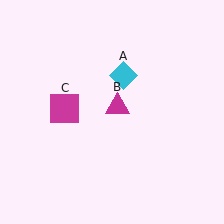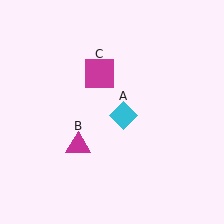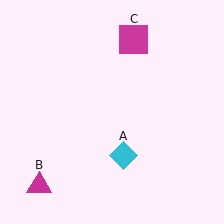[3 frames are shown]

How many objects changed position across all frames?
3 objects changed position: cyan diamond (object A), magenta triangle (object B), magenta square (object C).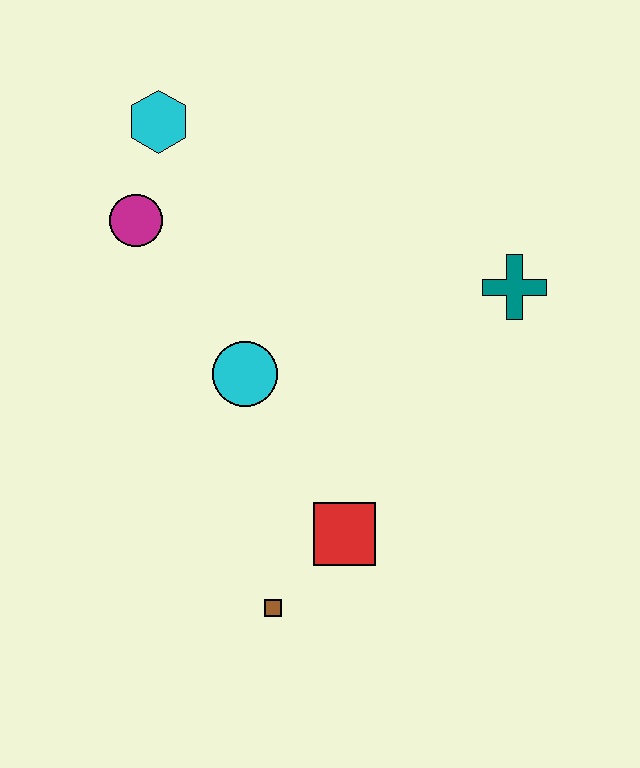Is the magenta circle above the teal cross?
Yes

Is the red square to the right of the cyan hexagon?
Yes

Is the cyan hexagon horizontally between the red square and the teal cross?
No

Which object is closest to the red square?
The brown square is closest to the red square.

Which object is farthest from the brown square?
The cyan hexagon is farthest from the brown square.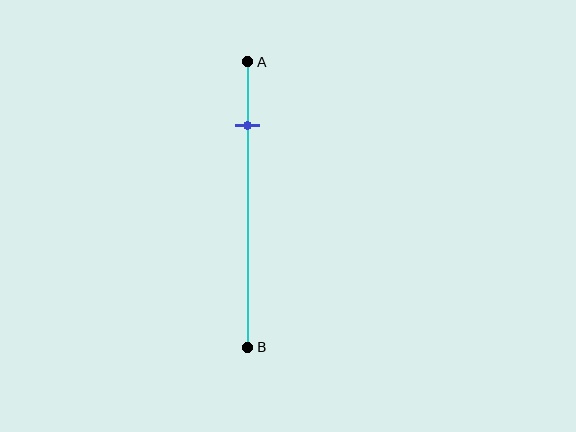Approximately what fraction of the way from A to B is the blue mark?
The blue mark is approximately 20% of the way from A to B.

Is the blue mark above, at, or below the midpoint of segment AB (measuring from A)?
The blue mark is above the midpoint of segment AB.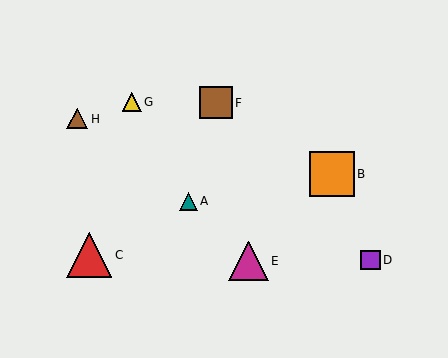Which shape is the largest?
The red triangle (labeled C) is the largest.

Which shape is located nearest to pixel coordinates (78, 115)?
The brown triangle (labeled H) at (77, 119) is nearest to that location.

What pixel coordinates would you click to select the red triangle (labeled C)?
Click at (89, 255) to select the red triangle C.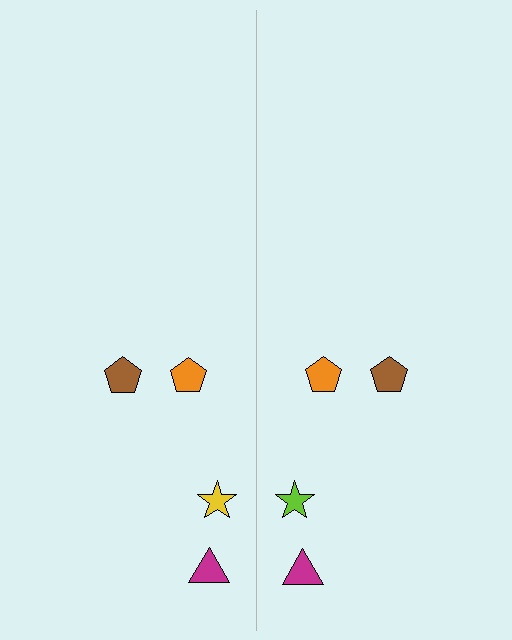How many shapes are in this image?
There are 8 shapes in this image.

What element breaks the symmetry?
The lime star on the right side breaks the symmetry — its mirror counterpart is yellow.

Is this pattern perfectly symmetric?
No, the pattern is not perfectly symmetric. The lime star on the right side breaks the symmetry — its mirror counterpart is yellow.